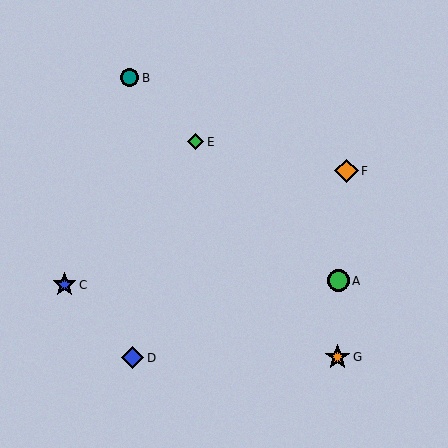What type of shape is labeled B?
Shape B is a teal circle.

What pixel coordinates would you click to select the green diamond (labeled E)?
Click at (196, 142) to select the green diamond E.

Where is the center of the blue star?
The center of the blue star is at (64, 285).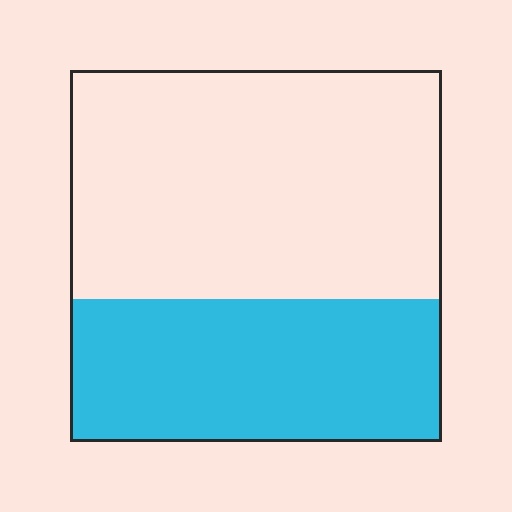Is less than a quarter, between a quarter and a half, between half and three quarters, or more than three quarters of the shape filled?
Between a quarter and a half.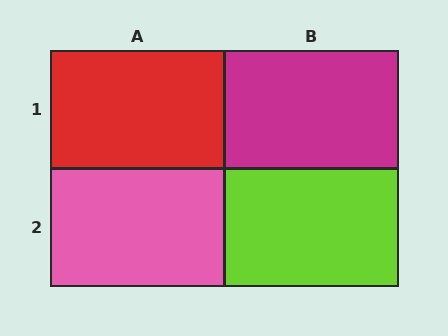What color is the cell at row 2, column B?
Lime.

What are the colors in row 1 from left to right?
Red, magenta.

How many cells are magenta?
1 cell is magenta.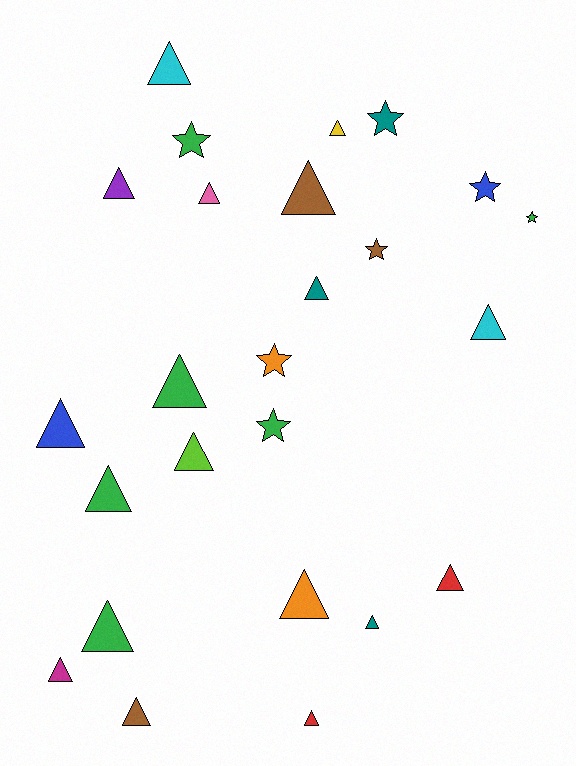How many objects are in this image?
There are 25 objects.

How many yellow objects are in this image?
There is 1 yellow object.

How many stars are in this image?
There are 7 stars.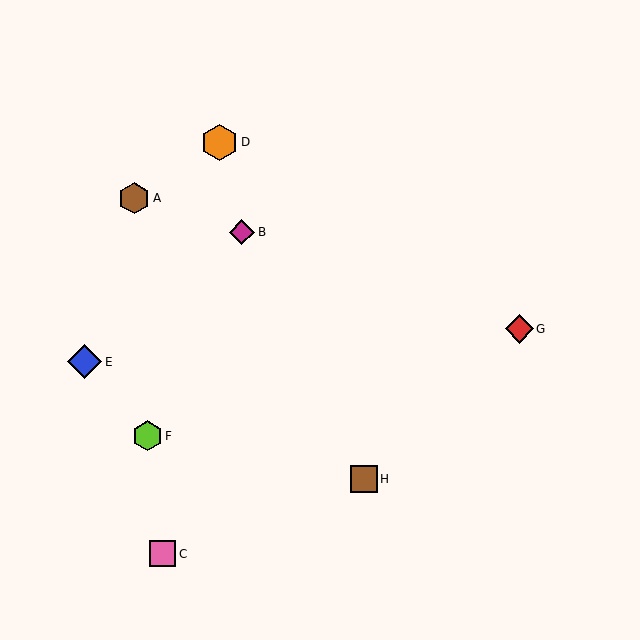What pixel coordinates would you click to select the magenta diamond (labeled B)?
Click at (242, 232) to select the magenta diamond B.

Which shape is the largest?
The orange hexagon (labeled D) is the largest.